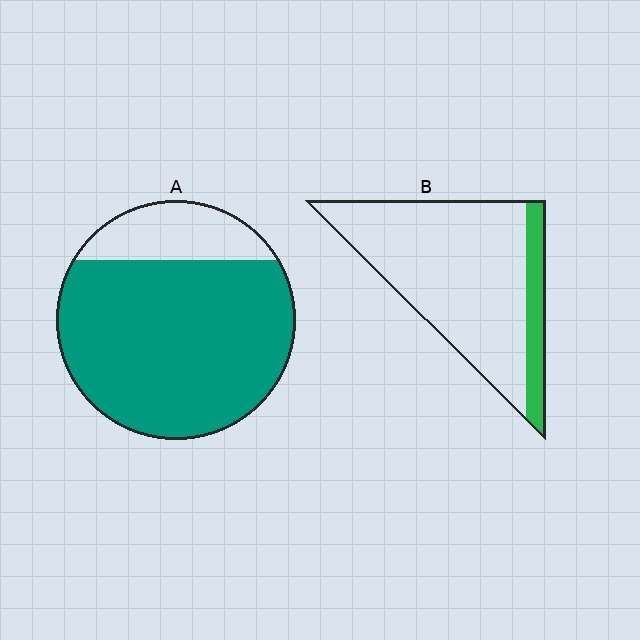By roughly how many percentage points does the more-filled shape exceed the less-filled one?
By roughly 65 percentage points (A over B).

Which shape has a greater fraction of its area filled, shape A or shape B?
Shape A.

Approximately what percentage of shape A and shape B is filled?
A is approximately 80% and B is approximately 15%.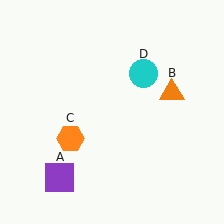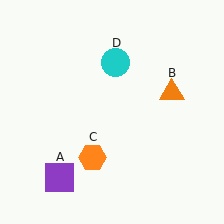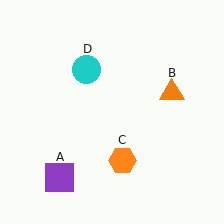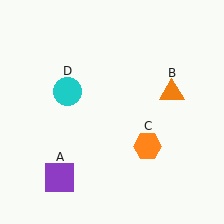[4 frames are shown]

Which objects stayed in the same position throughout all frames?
Purple square (object A) and orange triangle (object B) remained stationary.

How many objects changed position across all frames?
2 objects changed position: orange hexagon (object C), cyan circle (object D).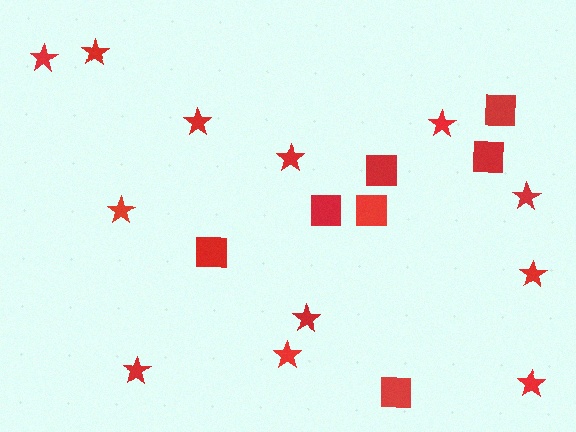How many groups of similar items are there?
There are 2 groups: one group of squares (7) and one group of stars (12).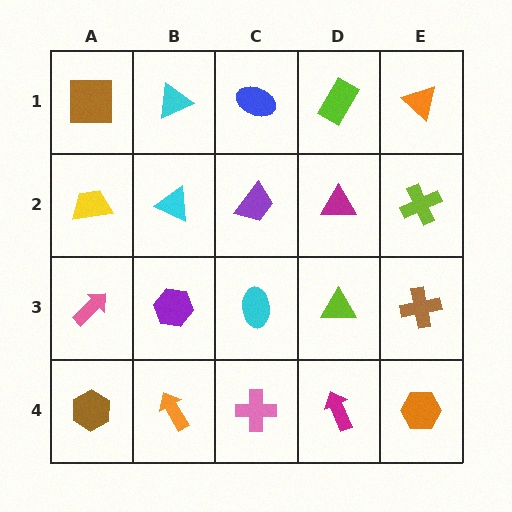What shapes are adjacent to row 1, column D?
A magenta triangle (row 2, column D), a blue ellipse (row 1, column C), an orange triangle (row 1, column E).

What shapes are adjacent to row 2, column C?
A blue ellipse (row 1, column C), a cyan ellipse (row 3, column C), a cyan triangle (row 2, column B), a magenta triangle (row 2, column D).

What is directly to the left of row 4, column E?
A magenta arrow.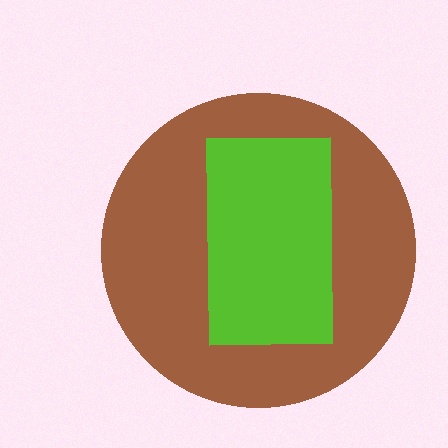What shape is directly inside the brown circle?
The lime rectangle.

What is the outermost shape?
The brown circle.